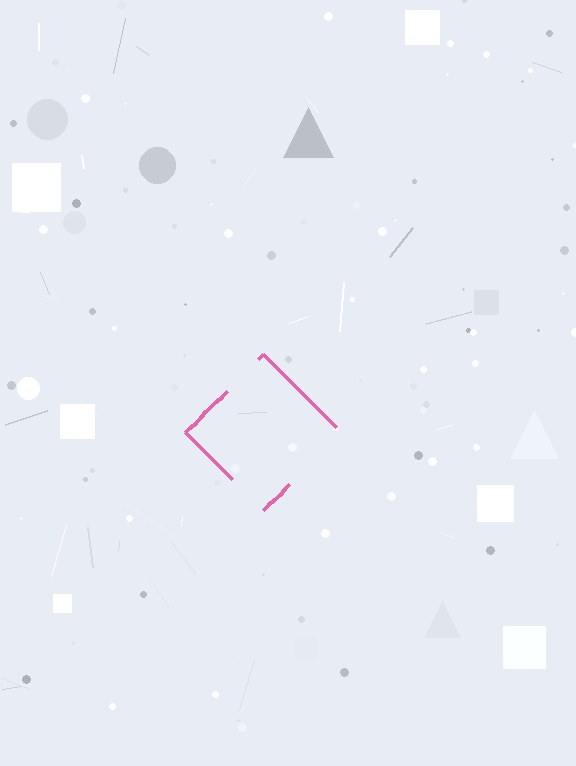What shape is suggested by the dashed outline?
The dashed outline suggests a diamond.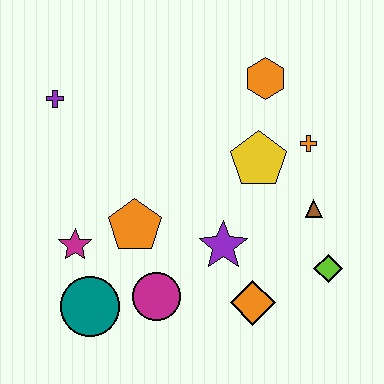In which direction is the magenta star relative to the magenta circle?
The magenta star is to the left of the magenta circle.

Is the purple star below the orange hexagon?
Yes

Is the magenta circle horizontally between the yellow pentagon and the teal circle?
Yes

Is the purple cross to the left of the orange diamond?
Yes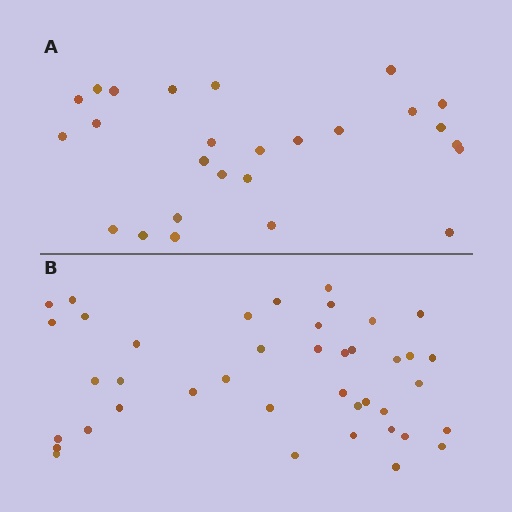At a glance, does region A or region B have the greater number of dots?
Region B (the bottom region) has more dots.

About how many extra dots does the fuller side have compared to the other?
Region B has approximately 15 more dots than region A.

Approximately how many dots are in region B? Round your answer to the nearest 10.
About 40 dots. (The exact count is 41, which rounds to 40.)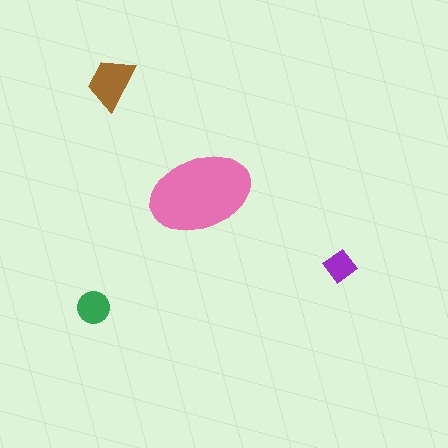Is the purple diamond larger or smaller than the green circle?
Smaller.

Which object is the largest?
The pink ellipse.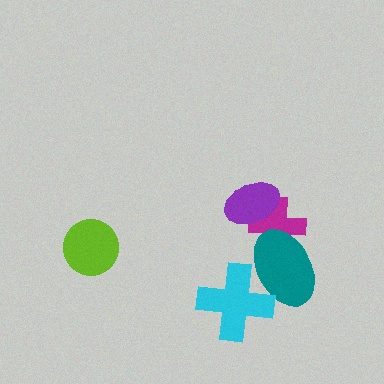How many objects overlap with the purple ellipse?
1 object overlaps with the purple ellipse.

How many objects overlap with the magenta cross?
2 objects overlap with the magenta cross.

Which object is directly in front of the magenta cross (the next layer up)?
The purple ellipse is directly in front of the magenta cross.